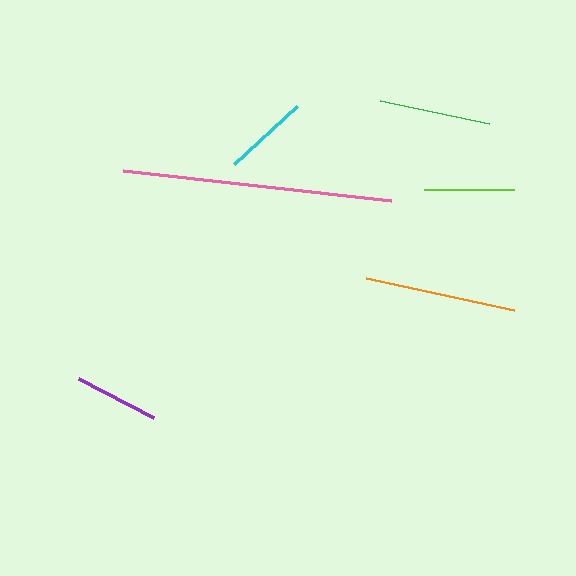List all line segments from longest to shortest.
From longest to shortest: pink, orange, green, lime, cyan, purple.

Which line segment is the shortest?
The purple line is the shortest at approximately 84 pixels.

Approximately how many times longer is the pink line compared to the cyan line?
The pink line is approximately 3.1 times the length of the cyan line.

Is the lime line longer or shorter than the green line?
The green line is longer than the lime line.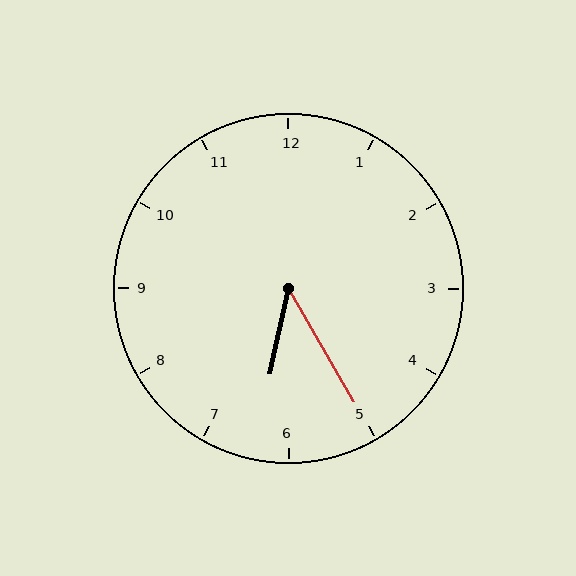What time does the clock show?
6:25.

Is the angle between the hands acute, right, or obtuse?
It is acute.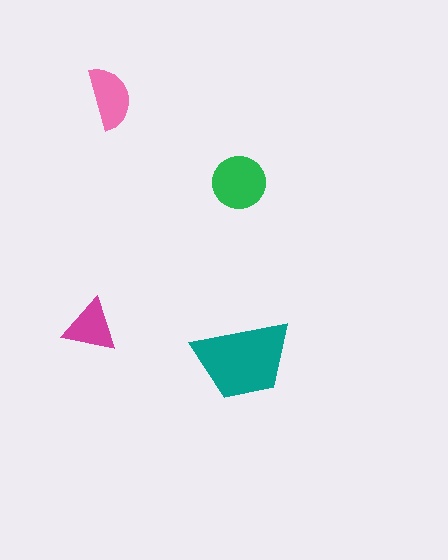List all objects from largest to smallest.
The teal trapezoid, the green circle, the pink semicircle, the magenta triangle.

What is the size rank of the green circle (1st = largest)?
2nd.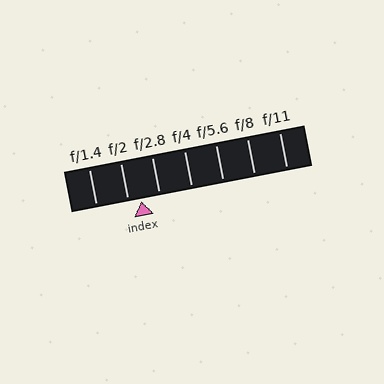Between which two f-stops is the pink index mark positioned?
The index mark is between f/2 and f/2.8.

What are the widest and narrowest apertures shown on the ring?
The widest aperture shown is f/1.4 and the narrowest is f/11.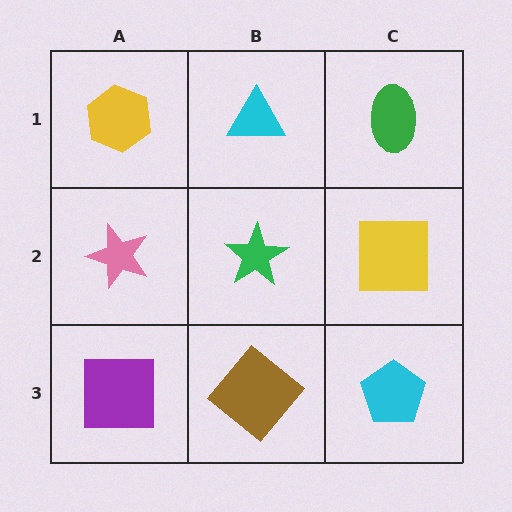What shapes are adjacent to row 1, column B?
A green star (row 2, column B), a yellow hexagon (row 1, column A), a green ellipse (row 1, column C).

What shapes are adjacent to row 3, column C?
A yellow square (row 2, column C), a brown diamond (row 3, column B).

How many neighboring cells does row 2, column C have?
3.